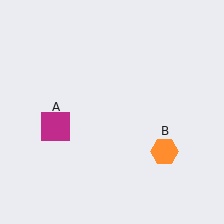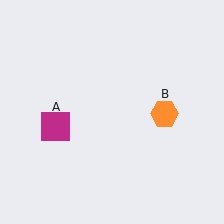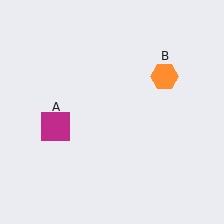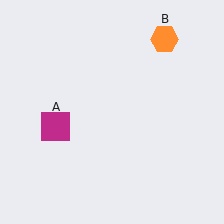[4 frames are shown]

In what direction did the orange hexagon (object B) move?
The orange hexagon (object B) moved up.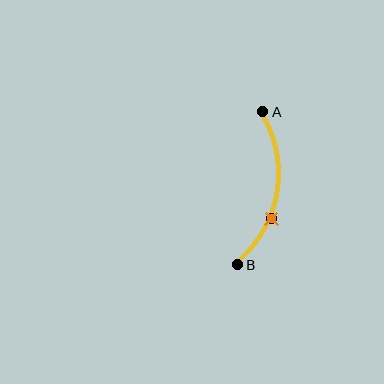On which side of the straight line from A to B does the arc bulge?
The arc bulges to the right of the straight line connecting A and B.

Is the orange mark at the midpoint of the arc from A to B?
No. The orange mark lies on the arc but is closer to endpoint B. The arc midpoint would be at the point on the curve equidistant along the arc from both A and B.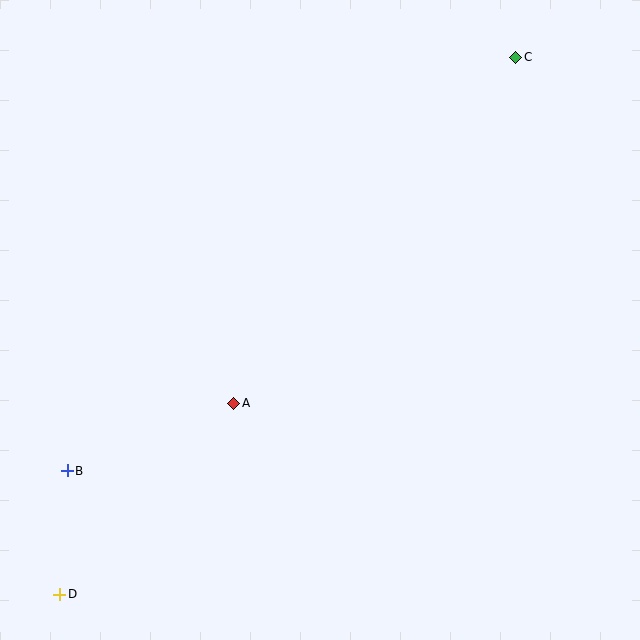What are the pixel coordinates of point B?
Point B is at (67, 471).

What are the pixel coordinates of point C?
Point C is at (516, 57).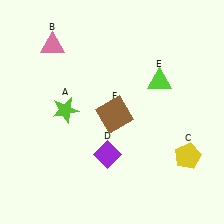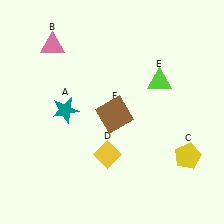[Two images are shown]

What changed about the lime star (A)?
In Image 1, A is lime. In Image 2, it changed to teal.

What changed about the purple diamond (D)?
In Image 1, D is purple. In Image 2, it changed to yellow.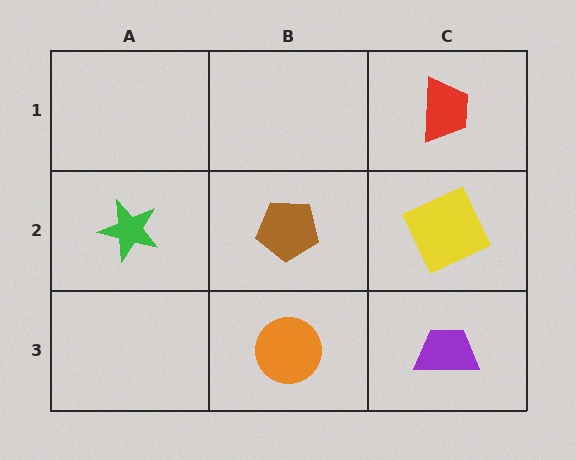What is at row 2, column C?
A yellow square.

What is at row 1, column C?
A red trapezoid.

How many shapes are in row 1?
1 shape.